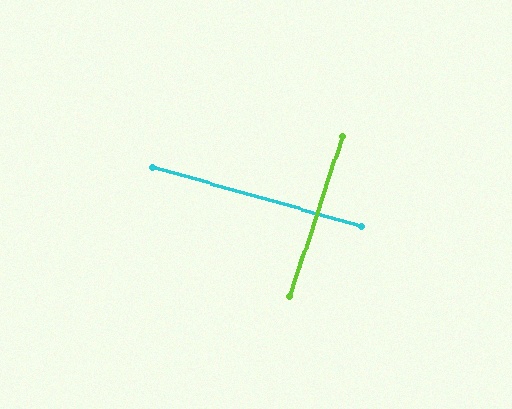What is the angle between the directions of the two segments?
Approximately 88 degrees.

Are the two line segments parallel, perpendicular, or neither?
Perpendicular — they meet at approximately 88°.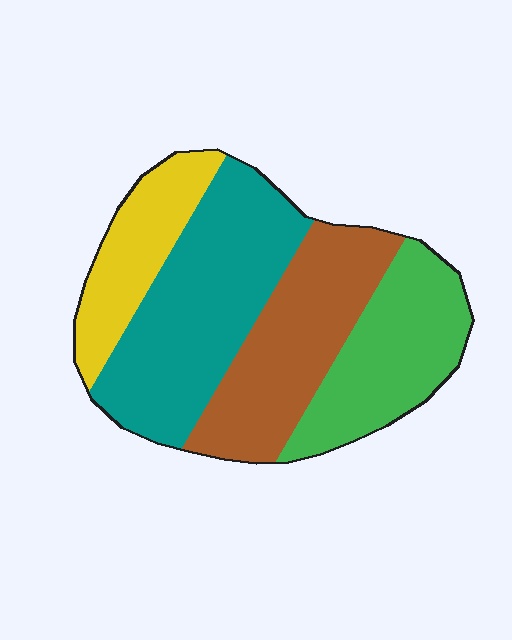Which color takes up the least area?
Yellow, at roughly 15%.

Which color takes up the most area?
Teal, at roughly 35%.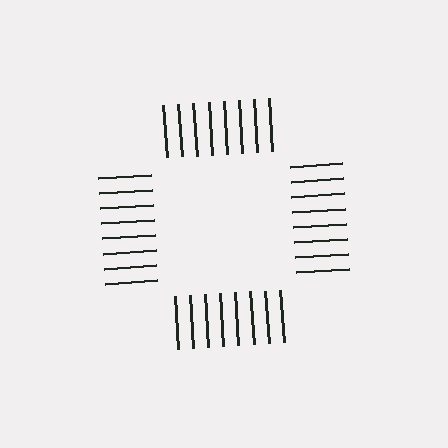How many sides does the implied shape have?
4 sides — the line-ends trace a square.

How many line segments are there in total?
32 — 8 along each of the 4 edges.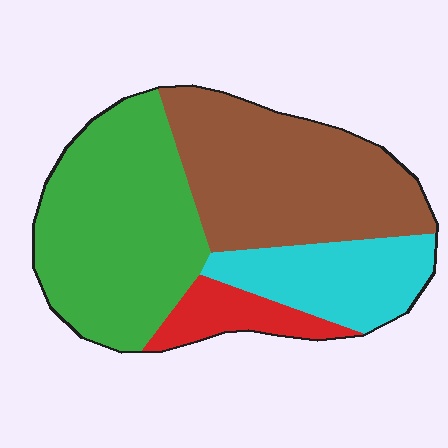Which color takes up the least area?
Red, at roughly 10%.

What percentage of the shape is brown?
Brown covers 36% of the shape.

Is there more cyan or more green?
Green.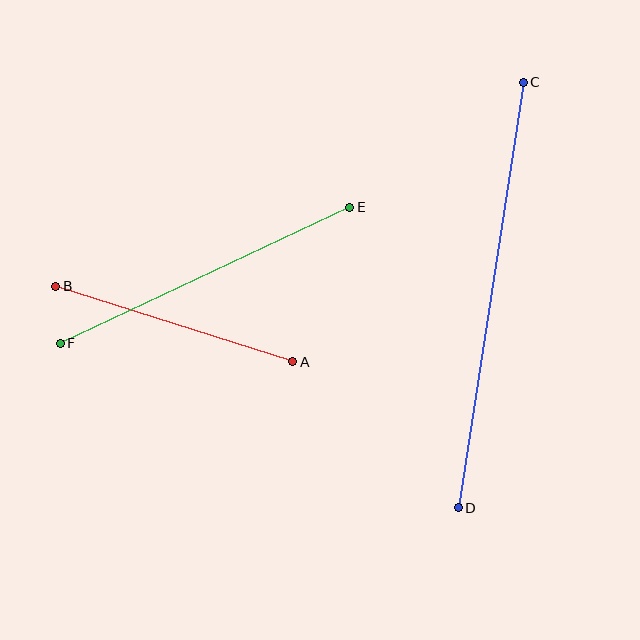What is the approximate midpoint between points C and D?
The midpoint is at approximately (491, 295) pixels.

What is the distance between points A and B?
The distance is approximately 249 pixels.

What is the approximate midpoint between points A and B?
The midpoint is at approximately (174, 324) pixels.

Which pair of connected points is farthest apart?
Points C and D are farthest apart.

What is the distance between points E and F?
The distance is approximately 320 pixels.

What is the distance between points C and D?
The distance is approximately 430 pixels.